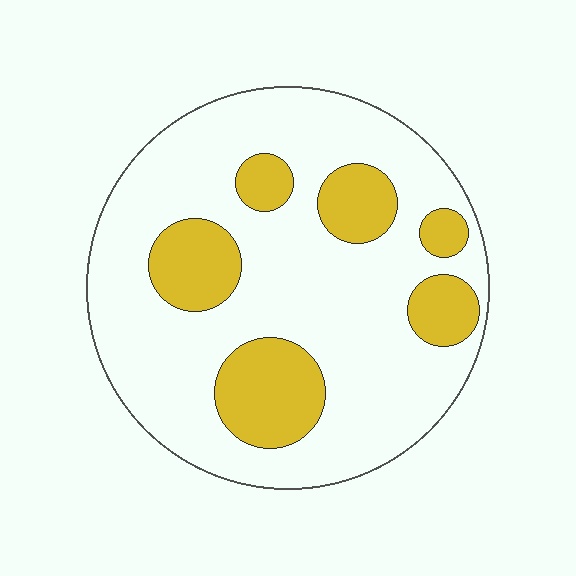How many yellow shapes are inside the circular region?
6.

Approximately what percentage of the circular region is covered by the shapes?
Approximately 25%.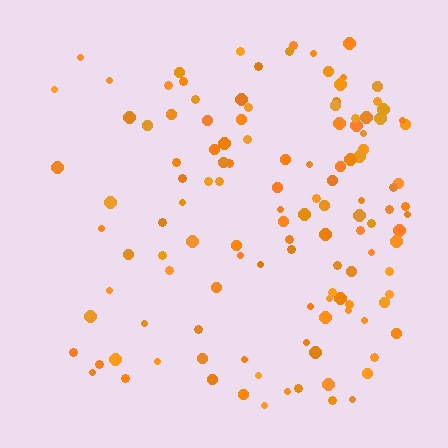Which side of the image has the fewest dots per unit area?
The left.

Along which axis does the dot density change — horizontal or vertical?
Horizontal.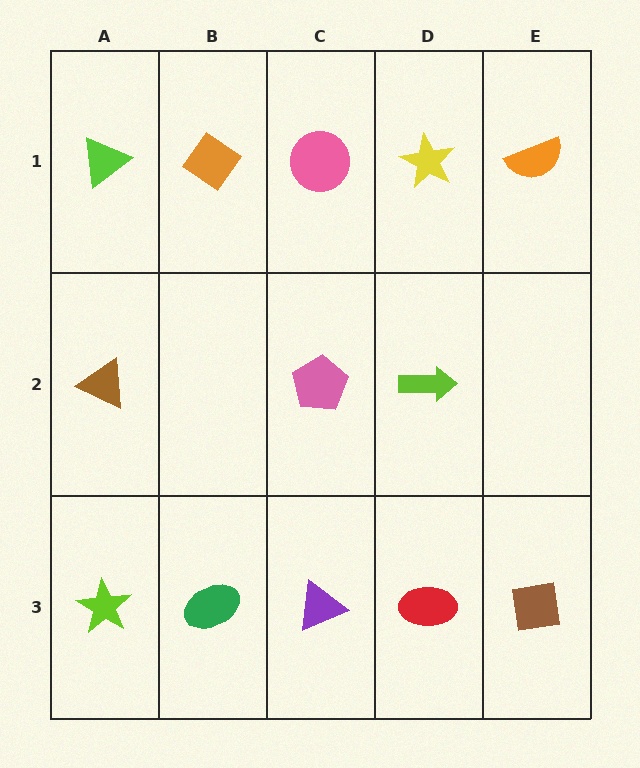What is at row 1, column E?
An orange semicircle.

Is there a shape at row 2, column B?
No, that cell is empty.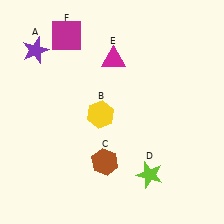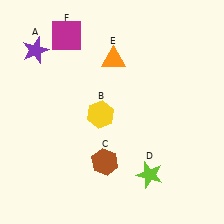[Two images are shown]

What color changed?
The triangle (E) changed from magenta in Image 1 to orange in Image 2.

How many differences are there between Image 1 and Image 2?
There is 1 difference between the two images.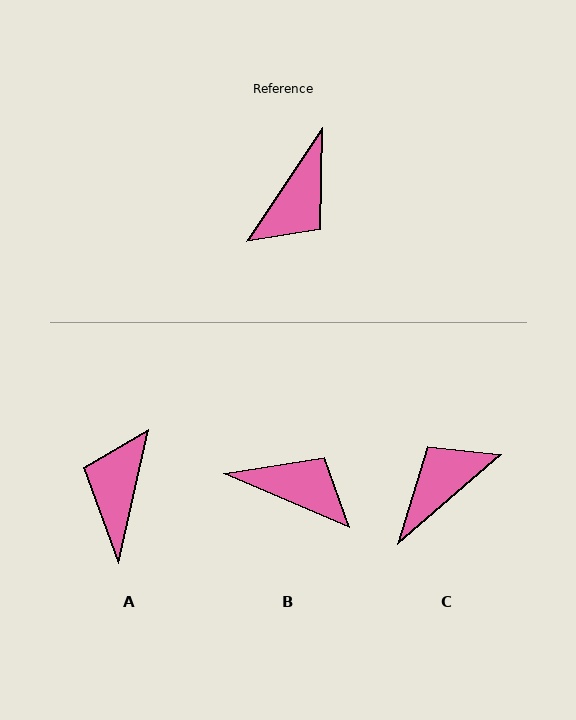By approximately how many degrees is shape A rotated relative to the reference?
Approximately 159 degrees clockwise.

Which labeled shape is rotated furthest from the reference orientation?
C, about 164 degrees away.